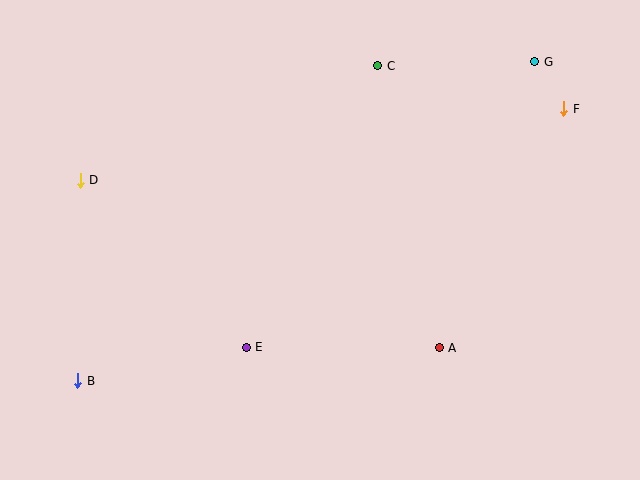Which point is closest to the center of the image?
Point E at (246, 347) is closest to the center.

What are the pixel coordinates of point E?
Point E is at (246, 347).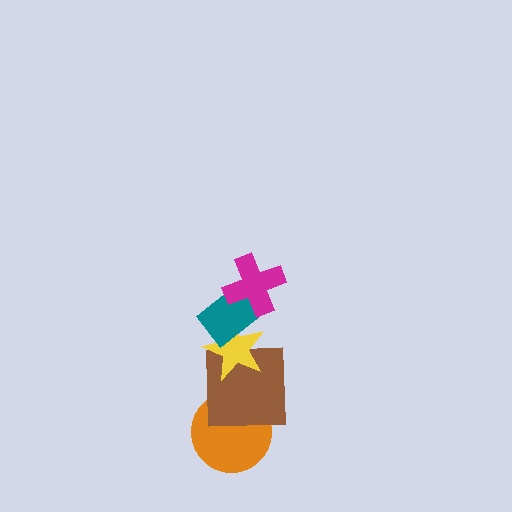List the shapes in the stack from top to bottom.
From top to bottom: the magenta cross, the teal rectangle, the yellow star, the brown square, the orange circle.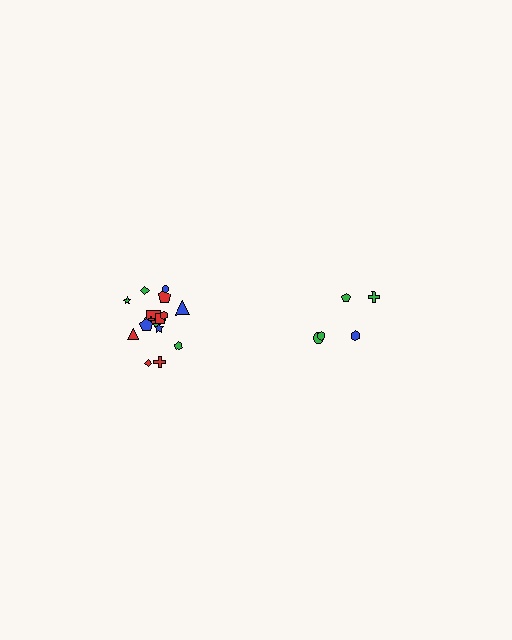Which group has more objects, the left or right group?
The left group.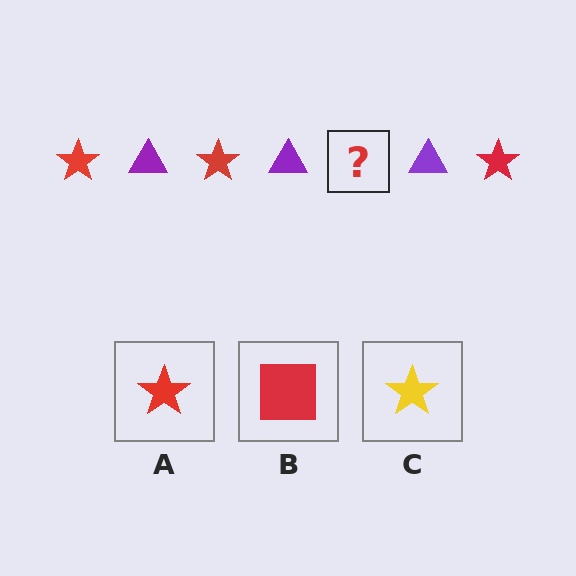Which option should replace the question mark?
Option A.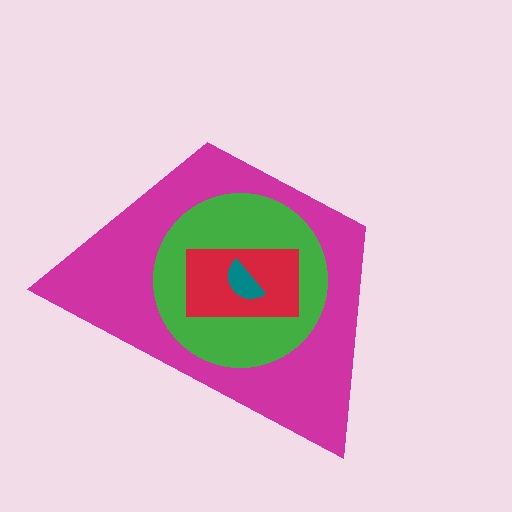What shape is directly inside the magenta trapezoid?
The green circle.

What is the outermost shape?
The magenta trapezoid.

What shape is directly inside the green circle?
The red rectangle.